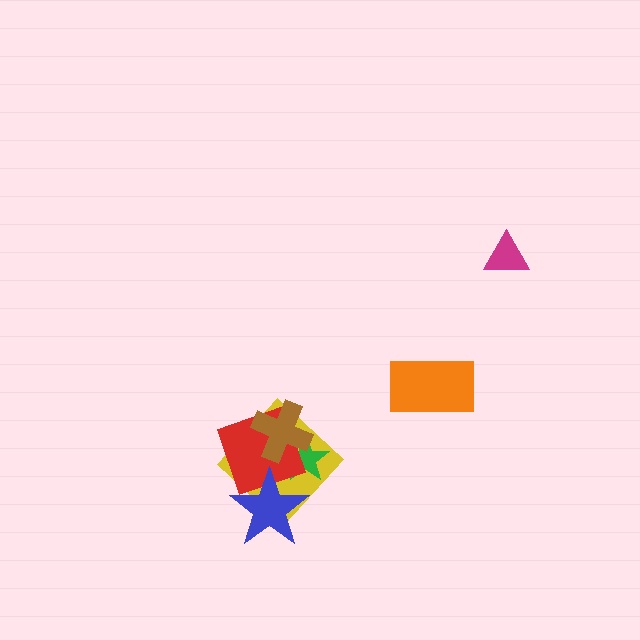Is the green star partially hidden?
Yes, it is partially covered by another shape.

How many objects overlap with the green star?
3 objects overlap with the green star.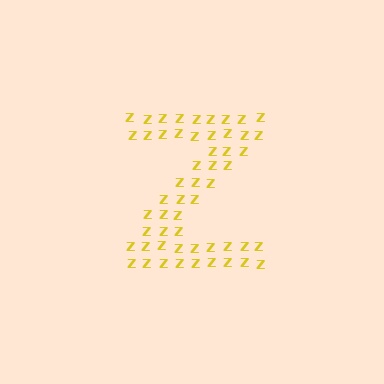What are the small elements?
The small elements are letter Z's.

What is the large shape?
The large shape is the letter Z.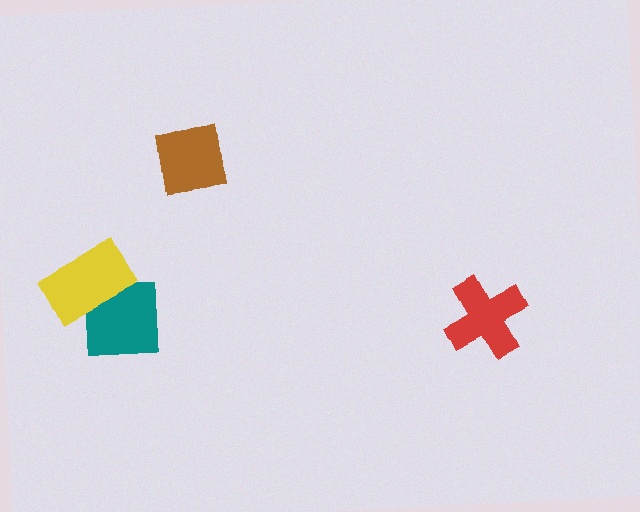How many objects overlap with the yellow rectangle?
1 object overlaps with the yellow rectangle.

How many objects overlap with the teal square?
1 object overlaps with the teal square.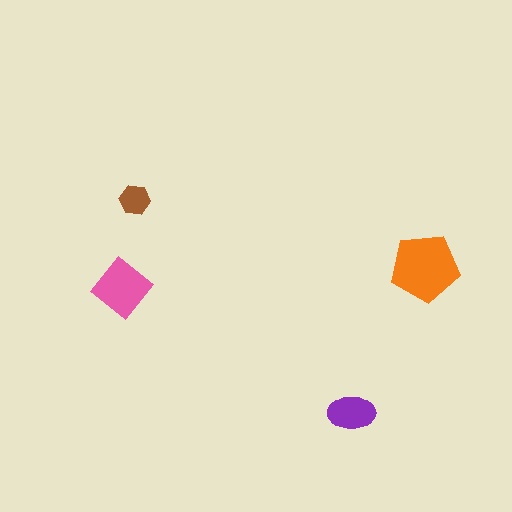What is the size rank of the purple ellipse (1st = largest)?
3rd.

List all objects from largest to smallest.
The orange pentagon, the pink diamond, the purple ellipse, the brown hexagon.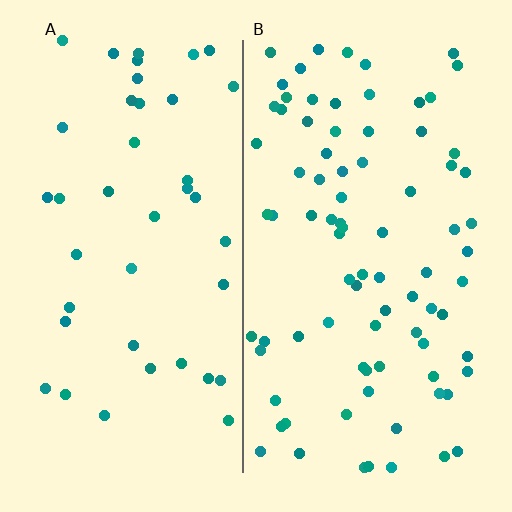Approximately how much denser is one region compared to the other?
Approximately 2.0× — region B over region A.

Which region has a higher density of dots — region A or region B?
B (the right).